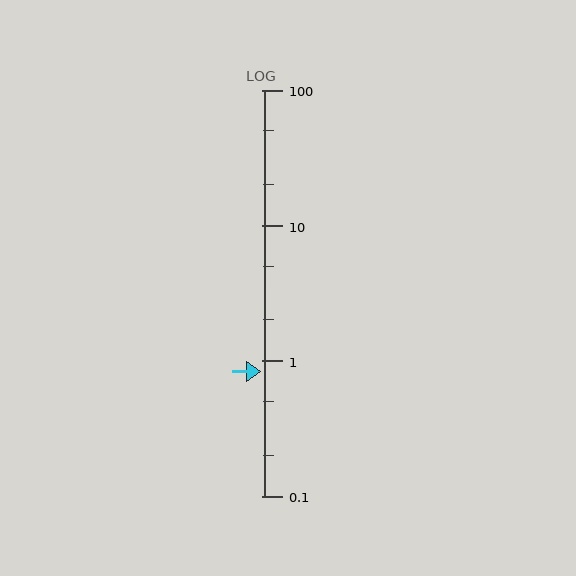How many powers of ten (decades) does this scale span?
The scale spans 3 decades, from 0.1 to 100.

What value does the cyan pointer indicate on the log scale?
The pointer indicates approximately 0.83.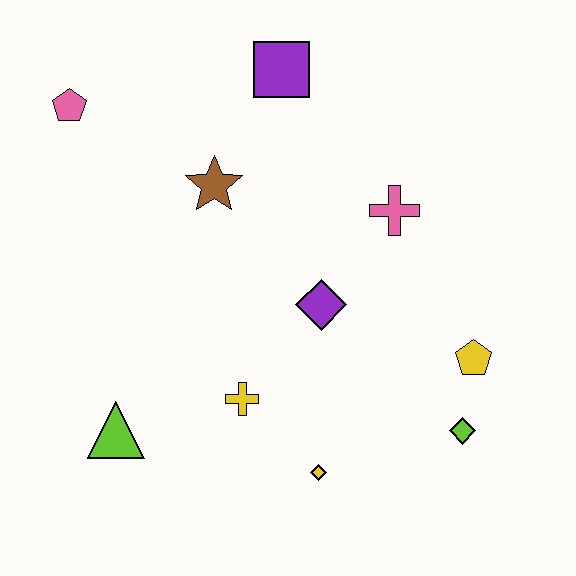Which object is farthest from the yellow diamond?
The pink pentagon is farthest from the yellow diamond.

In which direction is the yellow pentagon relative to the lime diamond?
The yellow pentagon is above the lime diamond.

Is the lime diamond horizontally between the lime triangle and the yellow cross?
No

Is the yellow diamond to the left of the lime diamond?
Yes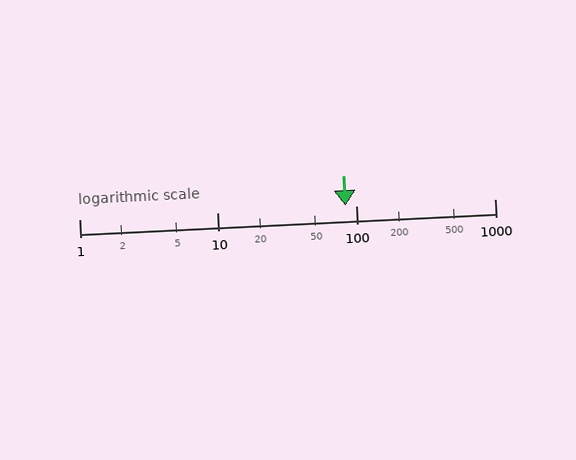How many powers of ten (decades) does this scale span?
The scale spans 3 decades, from 1 to 1000.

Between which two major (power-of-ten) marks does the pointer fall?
The pointer is between 10 and 100.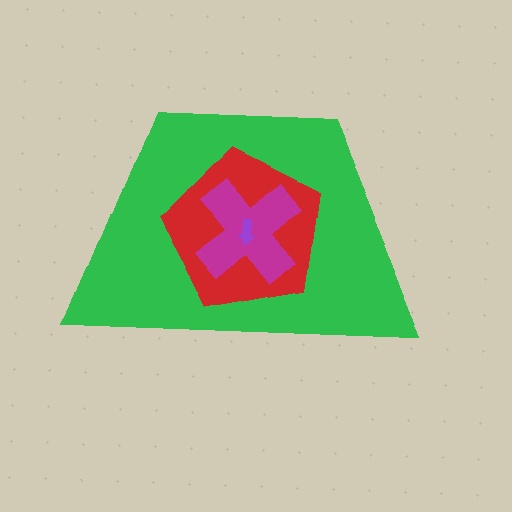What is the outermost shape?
The green trapezoid.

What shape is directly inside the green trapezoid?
The red pentagon.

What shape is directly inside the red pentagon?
The magenta cross.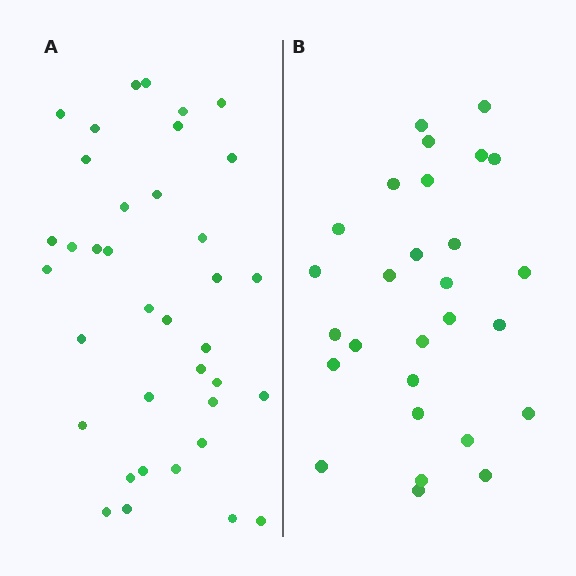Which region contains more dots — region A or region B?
Region A (the left region) has more dots.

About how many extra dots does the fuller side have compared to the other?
Region A has roughly 8 or so more dots than region B.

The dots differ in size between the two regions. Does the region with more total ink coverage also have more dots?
No. Region B has more total ink coverage because its dots are larger, but region A actually contains more individual dots. Total area can be misleading — the number of items is what matters here.